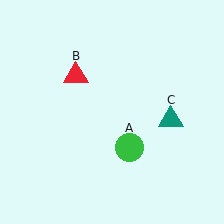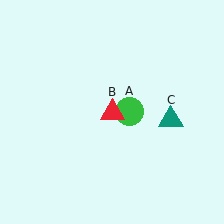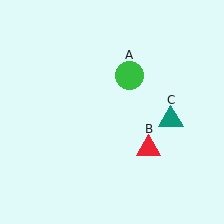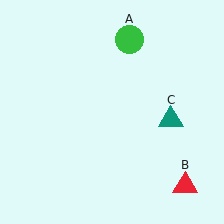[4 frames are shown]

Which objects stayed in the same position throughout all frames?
Teal triangle (object C) remained stationary.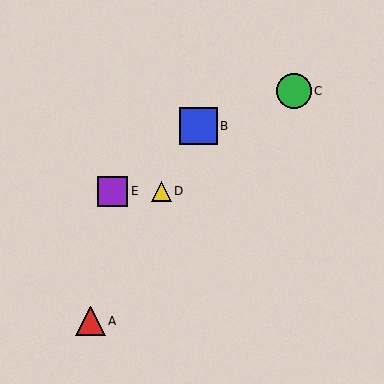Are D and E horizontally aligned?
Yes, both are at y≈191.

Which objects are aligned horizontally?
Objects D, E are aligned horizontally.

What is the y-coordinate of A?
Object A is at y≈321.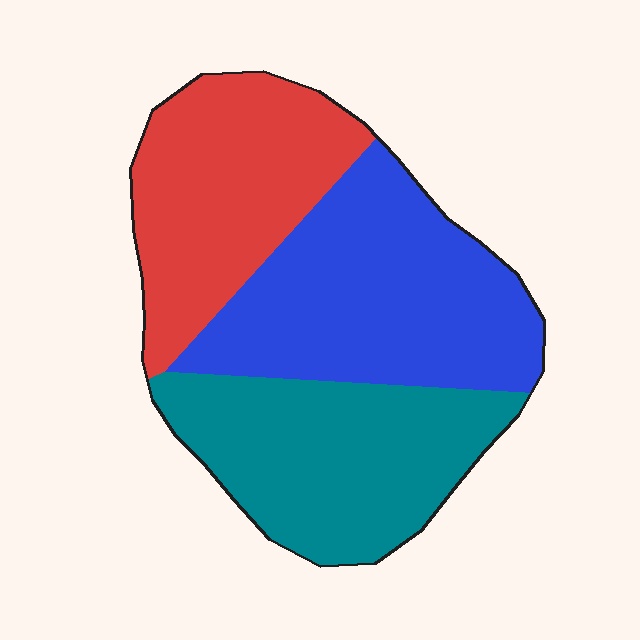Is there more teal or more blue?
Blue.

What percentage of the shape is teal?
Teal takes up about one third (1/3) of the shape.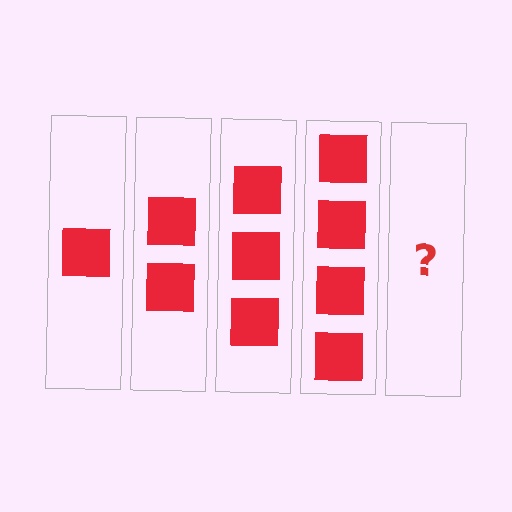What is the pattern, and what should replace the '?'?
The pattern is that each step adds one more square. The '?' should be 5 squares.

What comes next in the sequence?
The next element should be 5 squares.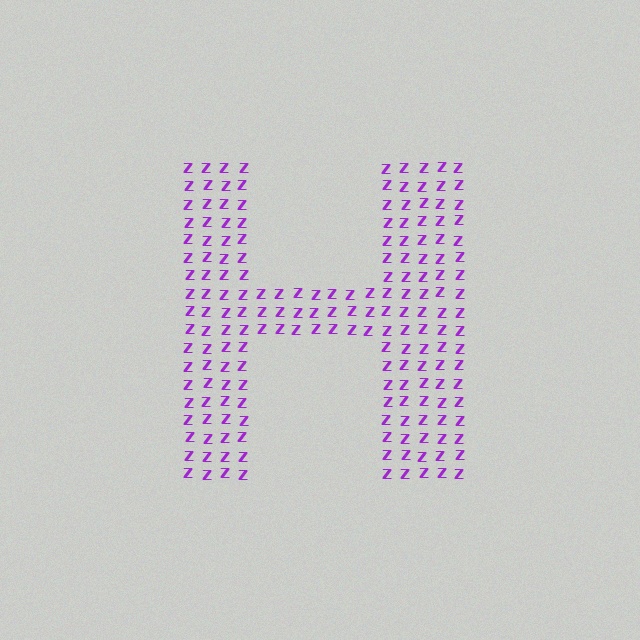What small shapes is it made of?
It is made of small letter Z's.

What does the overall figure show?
The overall figure shows the letter H.